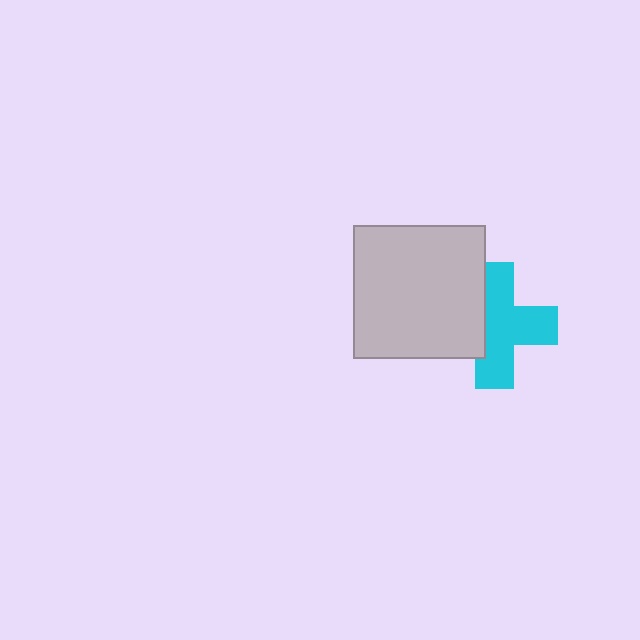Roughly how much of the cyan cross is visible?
Most of it is visible (roughly 67%).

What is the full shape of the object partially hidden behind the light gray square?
The partially hidden object is a cyan cross.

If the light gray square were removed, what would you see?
You would see the complete cyan cross.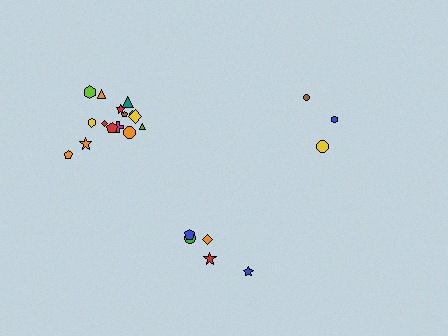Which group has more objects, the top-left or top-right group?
The top-left group.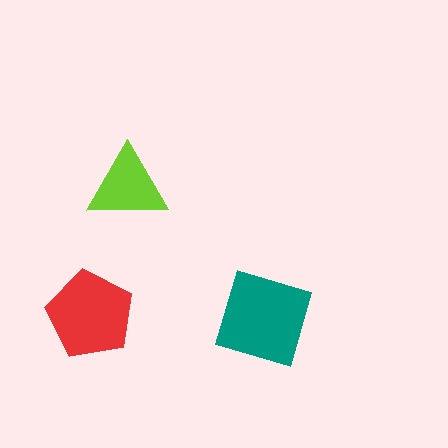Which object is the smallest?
The lime triangle.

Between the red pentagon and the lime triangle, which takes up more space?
The red pentagon.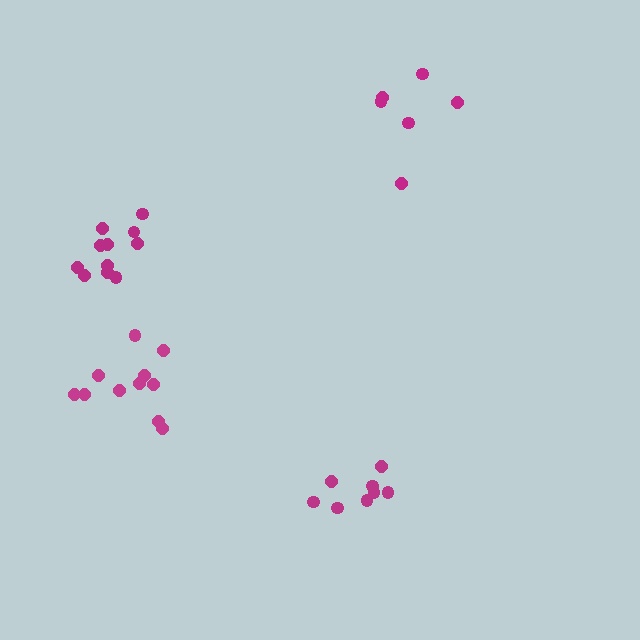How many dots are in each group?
Group 1: 8 dots, Group 2: 6 dots, Group 3: 11 dots, Group 4: 11 dots (36 total).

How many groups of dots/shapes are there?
There are 4 groups.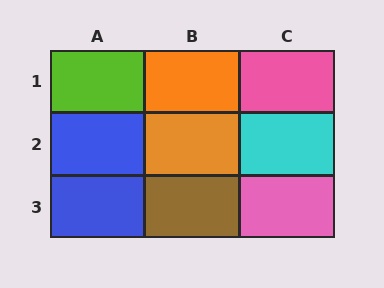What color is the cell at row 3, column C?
Pink.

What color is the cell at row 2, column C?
Cyan.